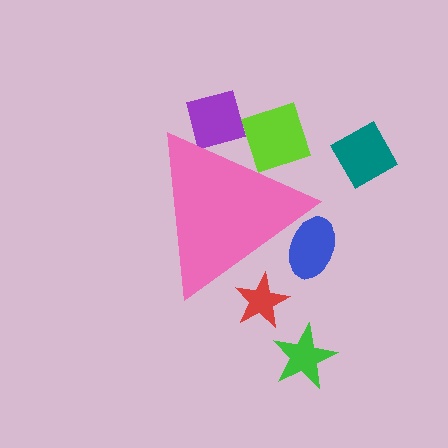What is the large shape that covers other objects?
A pink triangle.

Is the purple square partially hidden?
Yes, the purple square is partially hidden behind the pink triangle.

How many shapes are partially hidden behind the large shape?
4 shapes are partially hidden.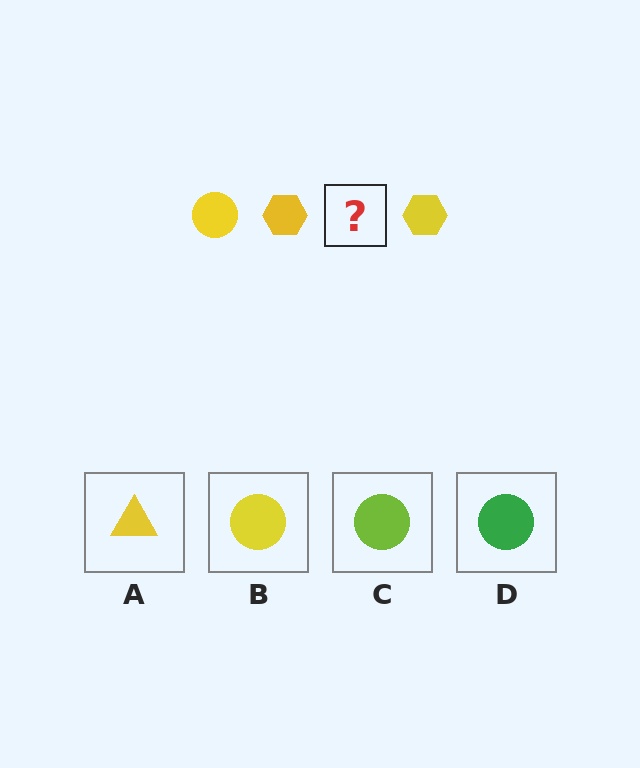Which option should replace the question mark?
Option B.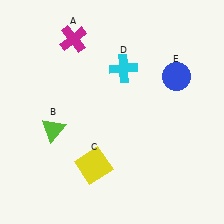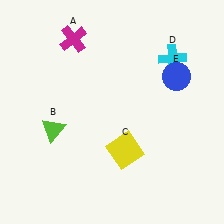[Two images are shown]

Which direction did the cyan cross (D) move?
The cyan cross (D) moved right.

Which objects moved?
The objects that moved are: the yellow square (C), the cyan cross (D).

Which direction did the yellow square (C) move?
The yellow square (C) moved right.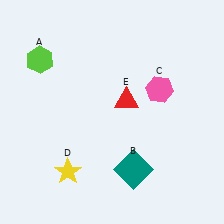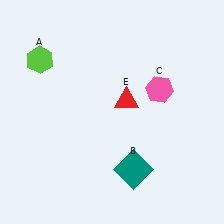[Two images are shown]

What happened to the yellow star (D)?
The yellow star (D) was removed in Image 2. It was in the bottom-left area of Image 1.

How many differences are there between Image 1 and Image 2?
There is 1 difference between the two images.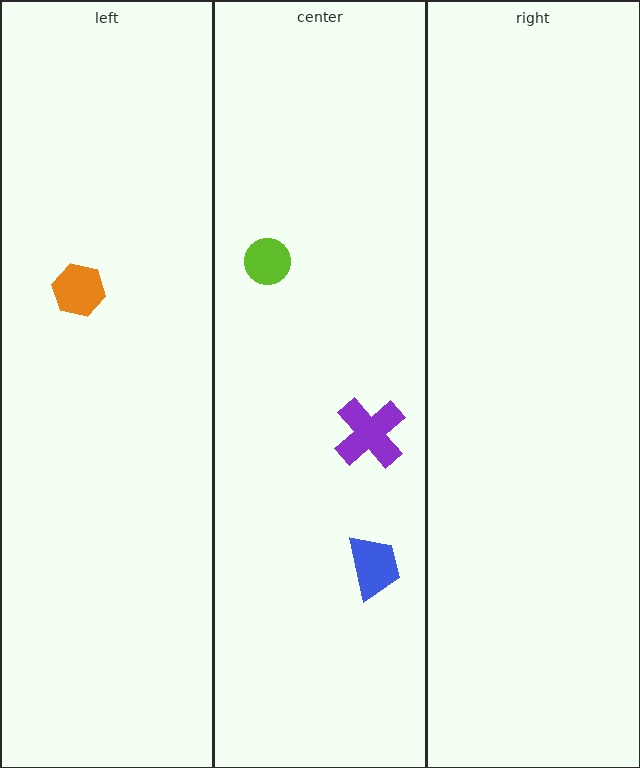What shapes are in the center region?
The purple cross, the lime circle, the blue trapezoid.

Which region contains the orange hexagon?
The left region.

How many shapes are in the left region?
1.